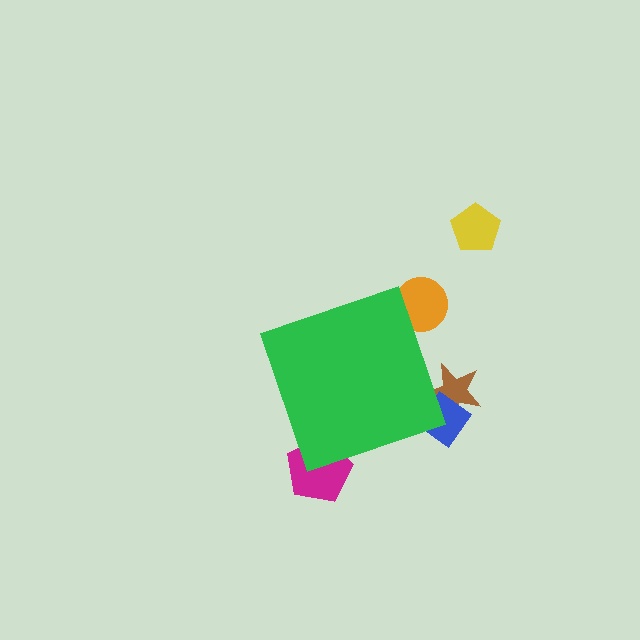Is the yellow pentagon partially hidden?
No, the yellow pentagon is fully visible.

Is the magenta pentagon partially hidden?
Yes, the magenta pentagon is partially hidden behind the green diamond.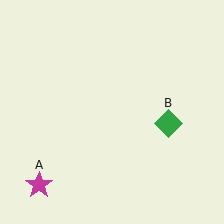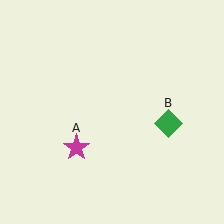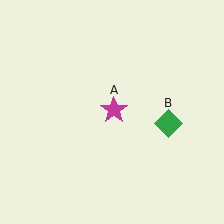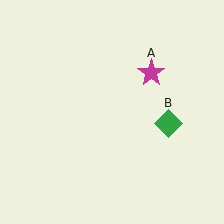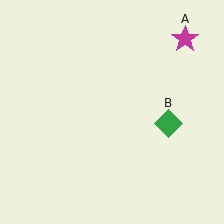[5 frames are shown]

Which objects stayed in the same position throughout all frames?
Green diamond (object B) remained stationary.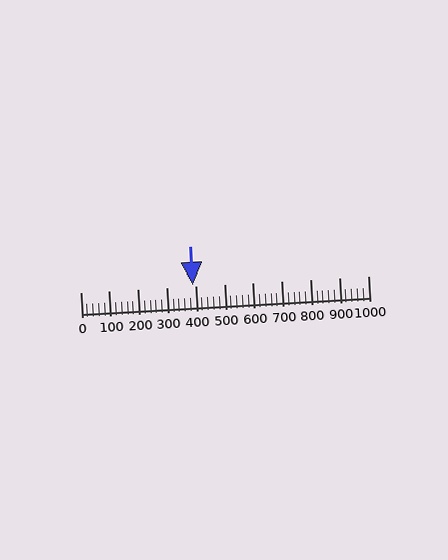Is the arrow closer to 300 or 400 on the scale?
The arrow is closer to 400.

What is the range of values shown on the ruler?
The ruler shows values from 0 to 1000.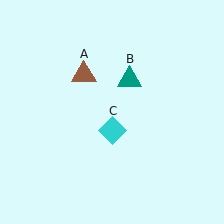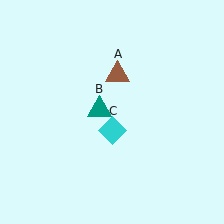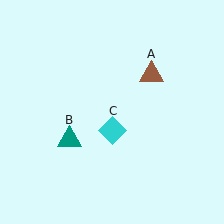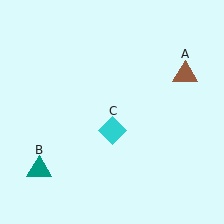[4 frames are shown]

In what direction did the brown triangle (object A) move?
The brown triangle (object A) moved right.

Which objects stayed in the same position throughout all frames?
Cyan diamond (object C) remained stationary.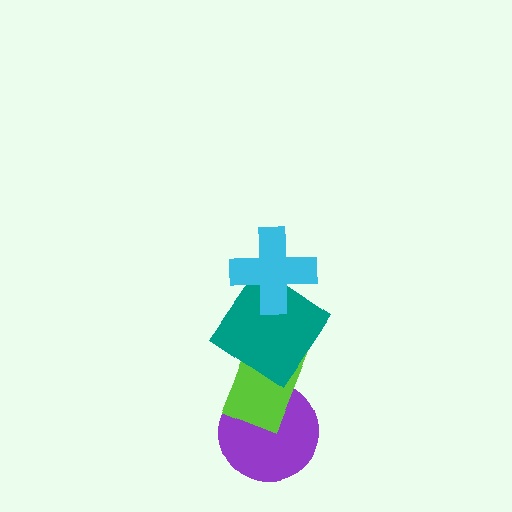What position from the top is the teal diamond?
The teal diamond is 2nd from the top.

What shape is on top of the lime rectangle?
The teal diamond is on top of the lime rectangle.